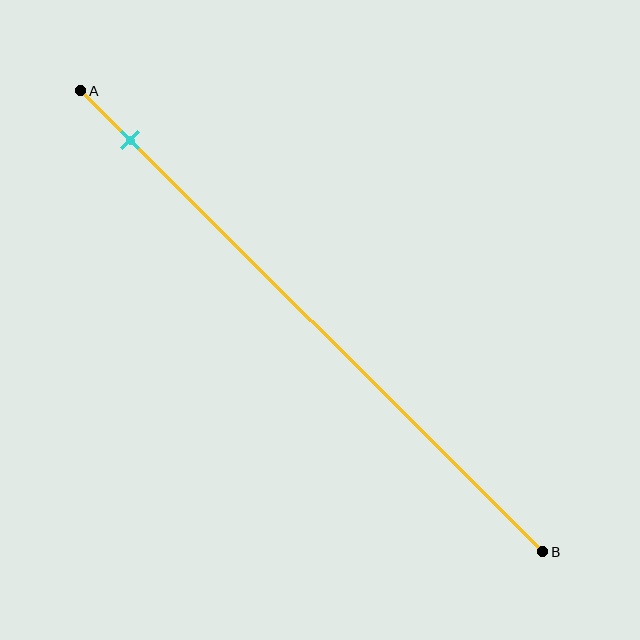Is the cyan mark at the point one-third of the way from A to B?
No, the mark is at about 10% from A, not at the 33% one-third point.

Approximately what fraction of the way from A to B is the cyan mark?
The cyan mark is approximately 10% of the way from A to B.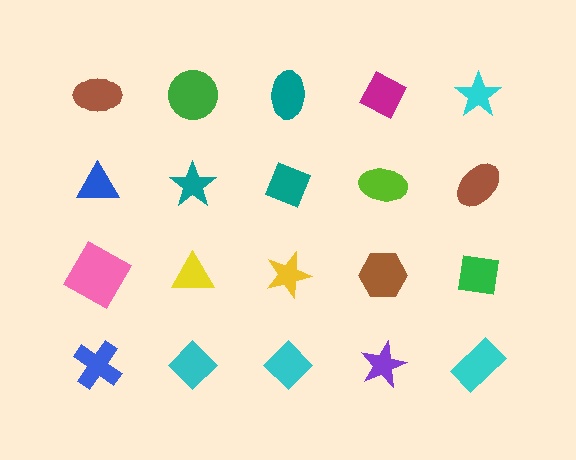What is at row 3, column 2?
A yellow triangle.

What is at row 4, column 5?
A cyan rectangle.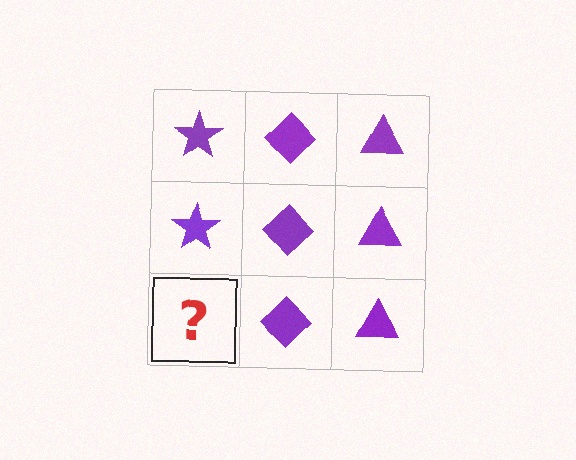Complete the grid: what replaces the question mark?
The question mark should be replaced with a purple star.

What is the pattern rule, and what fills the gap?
The rule is that each column has a consistent shape. The gap should be filled with a purple star.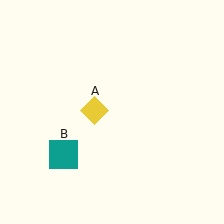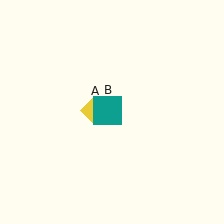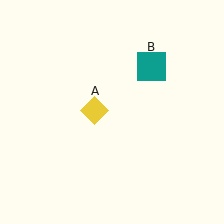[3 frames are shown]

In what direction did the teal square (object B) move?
The teal square (object B) moved up and to the right.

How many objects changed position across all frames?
1 object changed position: teal square (object B).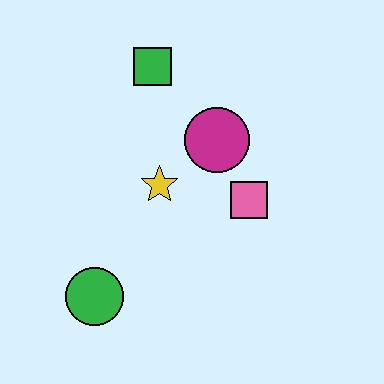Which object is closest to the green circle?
The yellow star is closest to the green circle.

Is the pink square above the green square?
No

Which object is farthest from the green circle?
The green square is farthest from the green circle.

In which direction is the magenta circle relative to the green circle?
The magenta circle is above the green circle.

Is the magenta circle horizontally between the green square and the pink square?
Yes